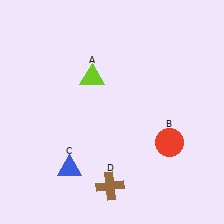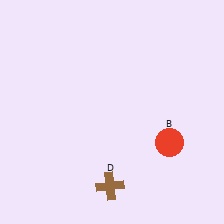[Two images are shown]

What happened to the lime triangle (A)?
The lime triangle (A) was removed in Image 2. It was in the top-left area of Image 1.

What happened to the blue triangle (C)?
The blue triangle (C) was removed in Image 2. It was in the bottom-left area of Image 1.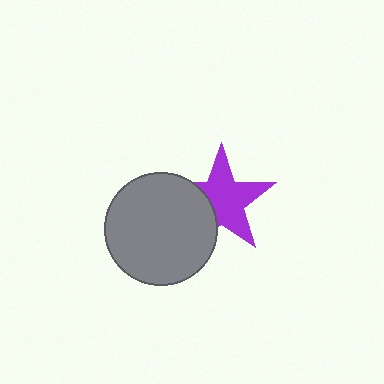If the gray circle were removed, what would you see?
You would see the complete purple star.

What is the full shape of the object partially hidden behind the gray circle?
The partially hidden object is a purple star.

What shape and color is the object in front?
The object in front is a gray circle.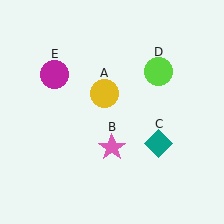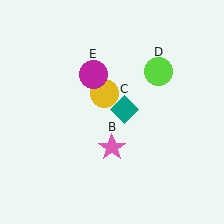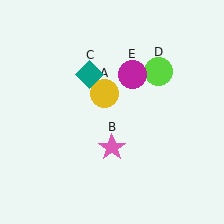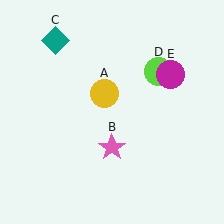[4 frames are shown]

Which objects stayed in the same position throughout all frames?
Yellow circle (object A) and pink star (object B) and lime circle (object D) remained stationary.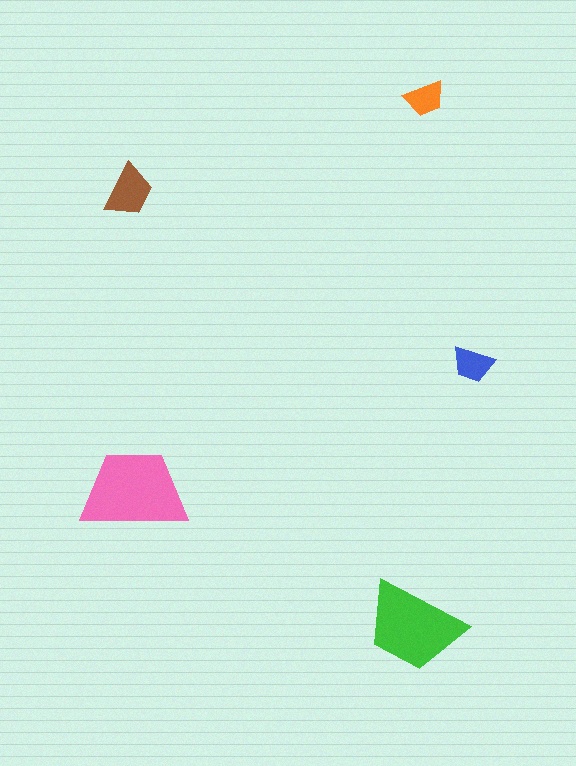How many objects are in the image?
There are 5 objects in the image.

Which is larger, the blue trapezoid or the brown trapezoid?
The brown one.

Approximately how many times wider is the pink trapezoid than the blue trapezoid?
About 2.5 times wider.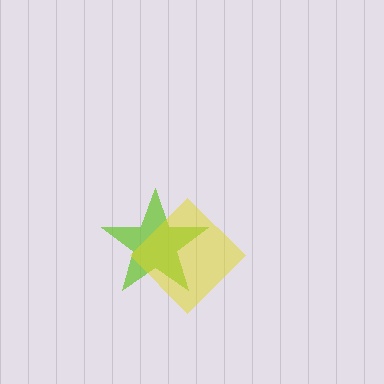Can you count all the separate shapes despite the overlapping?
Yes, there are 2 separate shapes.